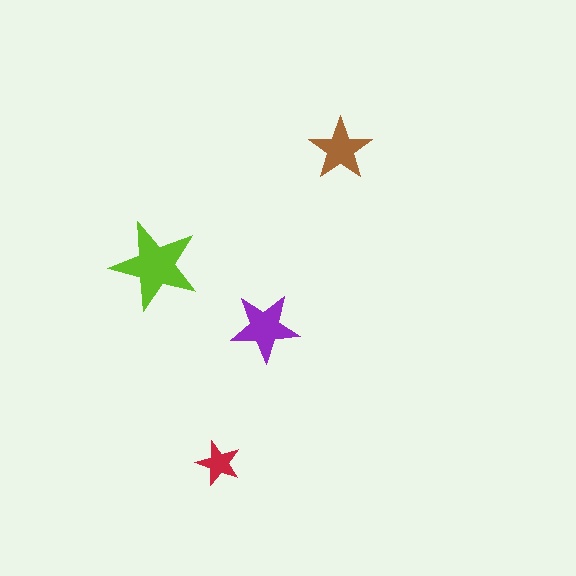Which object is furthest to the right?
The brown star is rightmost.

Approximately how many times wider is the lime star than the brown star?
About 1.5 times wider.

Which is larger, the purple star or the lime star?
The lime one.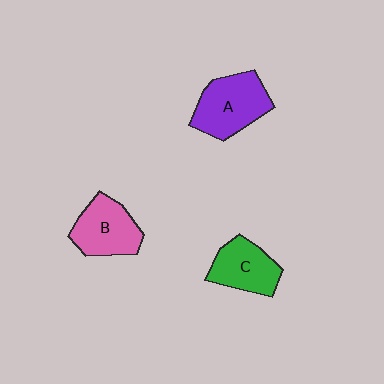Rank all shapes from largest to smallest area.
From largest to smallest: A (purple), B (pink), C (green).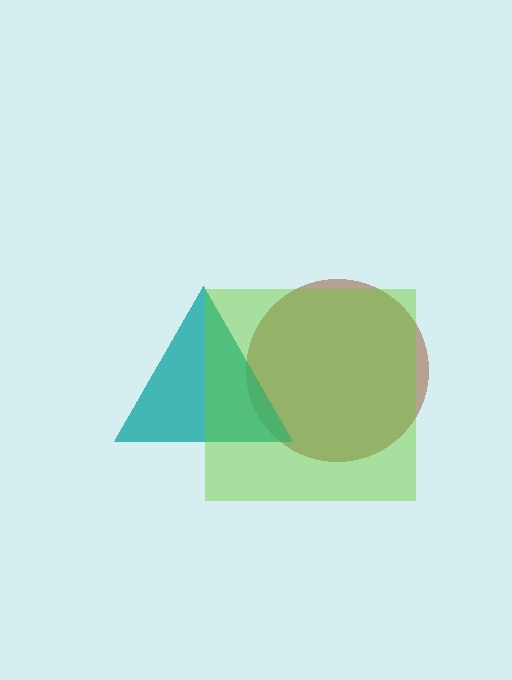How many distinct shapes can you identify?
There are 3 distinct shapes: a brown circle, a teal triangle, a lime square.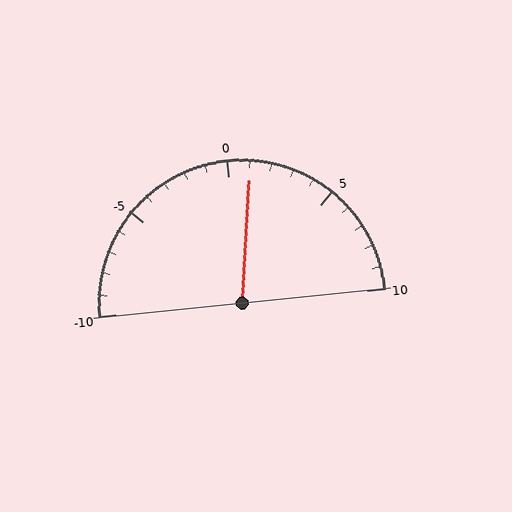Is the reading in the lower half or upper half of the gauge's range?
The reading is in the upper half of the range (-10 to 10).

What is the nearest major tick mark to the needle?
The nearest major tick mark is 0.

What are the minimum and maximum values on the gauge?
The gauge ranges from -10 to 10.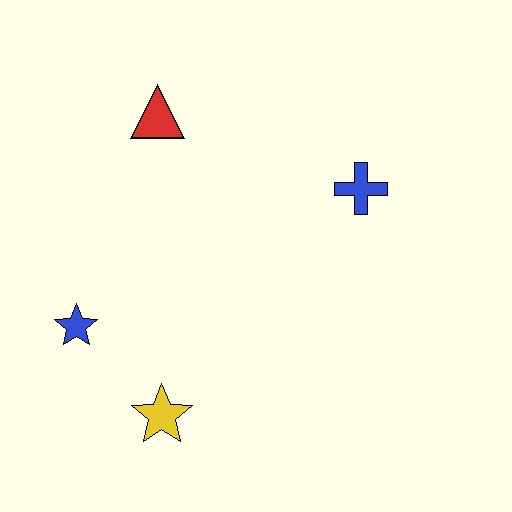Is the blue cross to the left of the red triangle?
No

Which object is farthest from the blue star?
The blue cross is farthest from the blue star.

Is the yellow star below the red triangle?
Yes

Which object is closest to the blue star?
The yellow star is closest to the blue star.